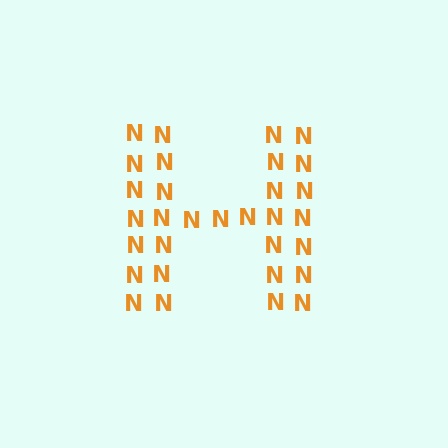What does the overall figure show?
The overall figure shows the letter H.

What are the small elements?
The small elements are letter N's.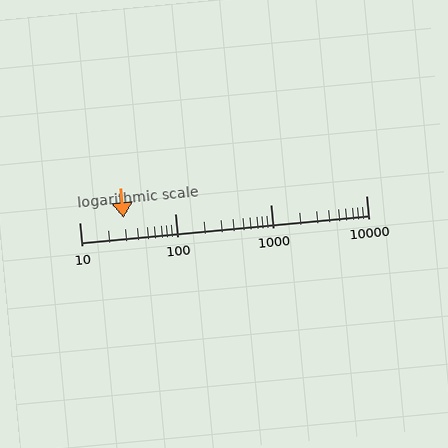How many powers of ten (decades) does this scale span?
The scale spans 3 decades, from 10 to 10000.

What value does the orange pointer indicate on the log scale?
The pointer indicates approximately 29.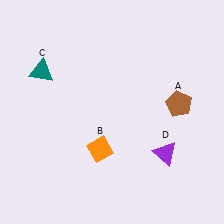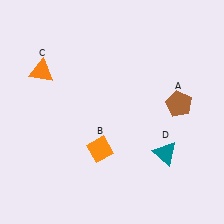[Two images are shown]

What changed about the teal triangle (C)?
In Image 1, C is teal. In Image 2, it changed to orange.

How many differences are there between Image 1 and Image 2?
There are 2 differences between the two images.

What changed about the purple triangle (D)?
In Image 1, D is purple. In Image 2, it changed to teal.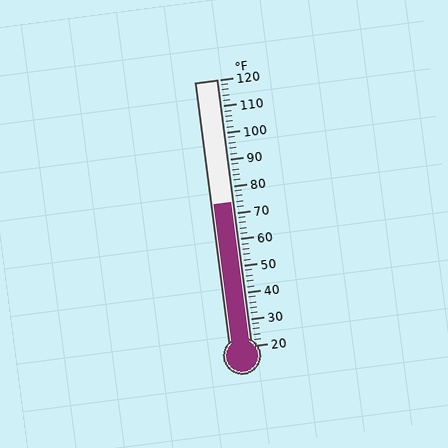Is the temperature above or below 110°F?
The temperature is below 110°F.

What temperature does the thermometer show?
The thermometer shows approximately 74°F.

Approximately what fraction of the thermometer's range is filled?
The thermometer is filled to approximately 55% of its range.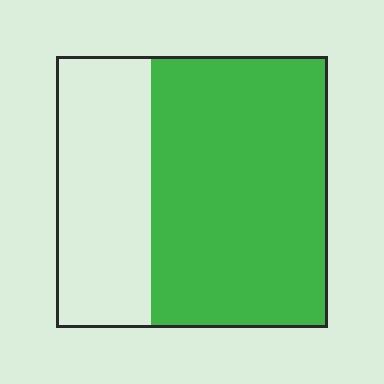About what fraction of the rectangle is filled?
About two thirds (2/3).